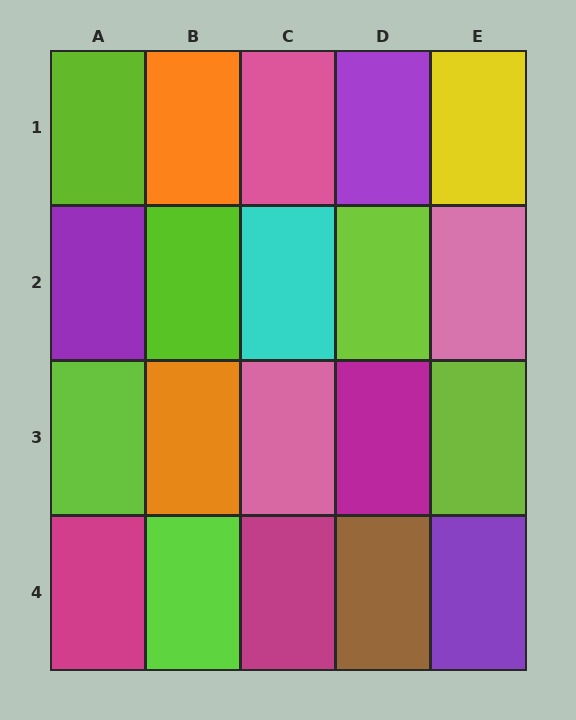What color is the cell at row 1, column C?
Pink.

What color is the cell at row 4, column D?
Brown.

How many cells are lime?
6 cells are lime.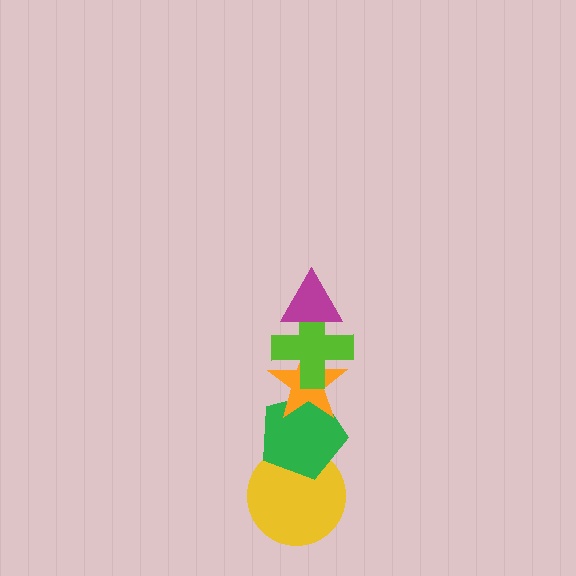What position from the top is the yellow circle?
The yellow circle is 5th from the top.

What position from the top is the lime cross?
The lime cross is 2nd from the top.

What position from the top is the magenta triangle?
The magenta triangle is 1st from the top.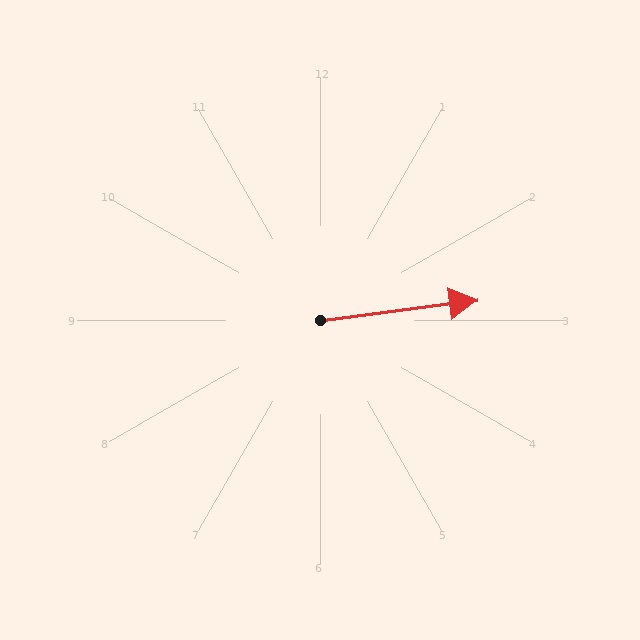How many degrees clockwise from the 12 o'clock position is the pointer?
Approximately 83 degrees.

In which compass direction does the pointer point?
East.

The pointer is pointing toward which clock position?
Roughly 3 o'clock.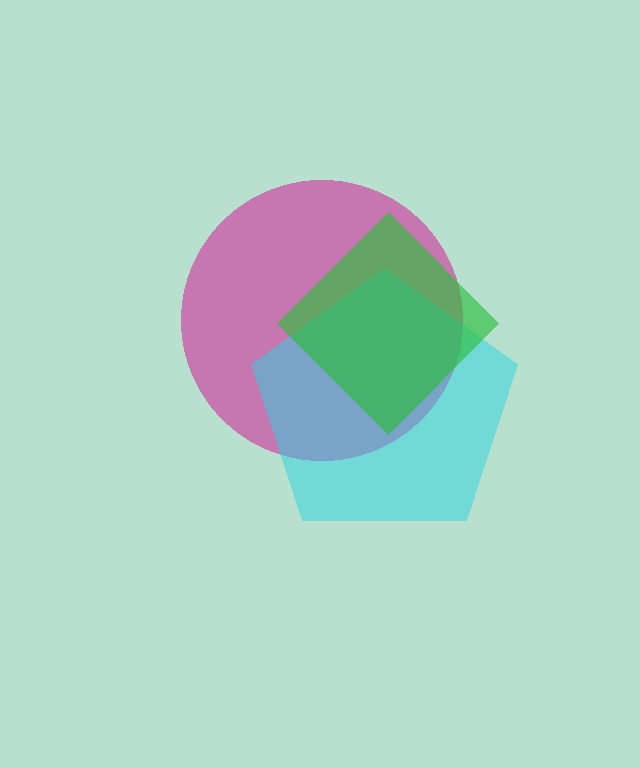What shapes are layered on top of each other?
The layered shapes are: a magenta circle, a cyan pentagon, a green diamond.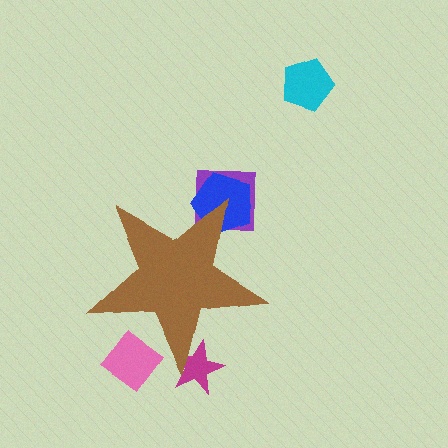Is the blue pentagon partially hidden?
Yes, the blue pentagon is partially hidden behind the brown star.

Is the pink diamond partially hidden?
Yes, the pink diamond is partially hidden behind the brown star.